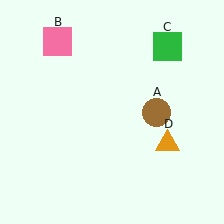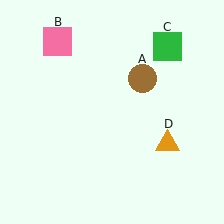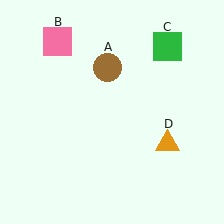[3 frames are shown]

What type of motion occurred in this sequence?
The brown circle (object A) rotated counterclockwise around the center of the scene.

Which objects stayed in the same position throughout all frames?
Pink square (object B) and green square (object C) and orange triangle (object D) remained stationary.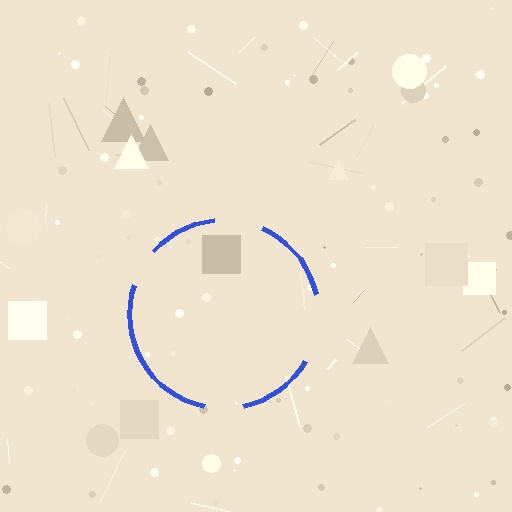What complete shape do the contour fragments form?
The contour fragments form a circle.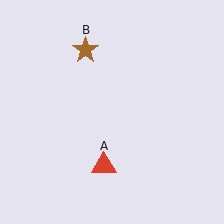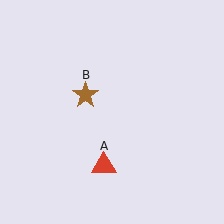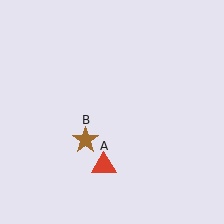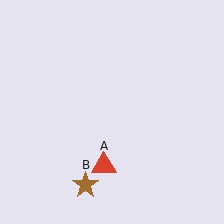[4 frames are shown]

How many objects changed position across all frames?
1 object changed position: brown star (object B).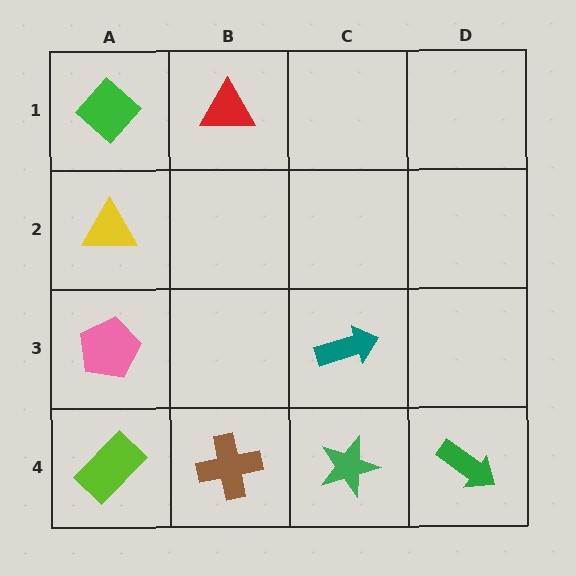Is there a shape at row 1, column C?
No, that cell is empty.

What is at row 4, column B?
A brown cross.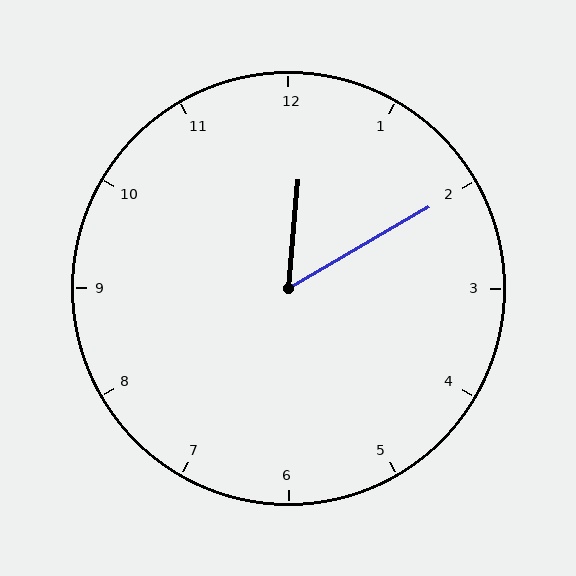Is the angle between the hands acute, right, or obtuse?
It is acute.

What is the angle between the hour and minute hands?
Approximately 55 degrees.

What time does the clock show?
12:10.